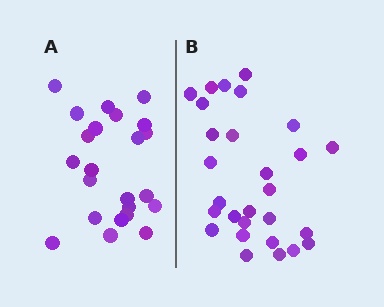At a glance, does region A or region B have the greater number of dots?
Region B (the right region) has more dots.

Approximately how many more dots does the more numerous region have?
Region B has about 5 more dots than region A.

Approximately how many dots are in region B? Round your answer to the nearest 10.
About 30 dots. (The exact count is 28, which rounds to 30.)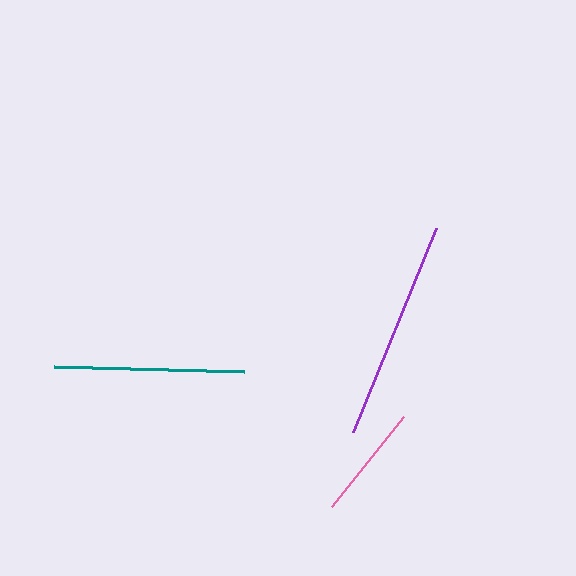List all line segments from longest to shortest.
From longest to shortest: purple, teal, pink.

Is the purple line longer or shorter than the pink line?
The purple line is longer than the pink line.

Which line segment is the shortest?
The pink line is the shortest at approximately 116 pixels.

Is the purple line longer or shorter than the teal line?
The purple line is longer than the teal line.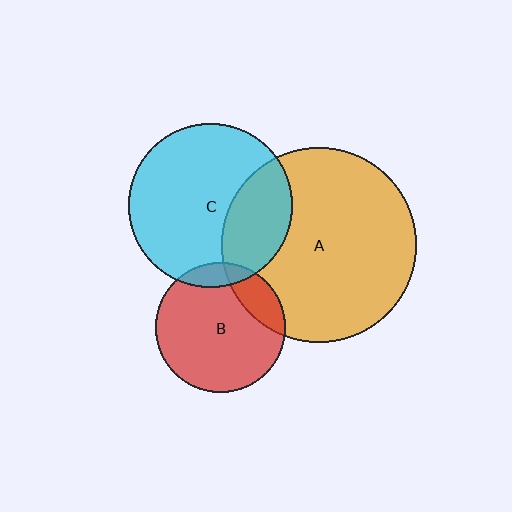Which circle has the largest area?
Circle A (orange).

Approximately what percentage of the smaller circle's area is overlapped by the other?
Approximately 10%.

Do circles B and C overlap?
Yes.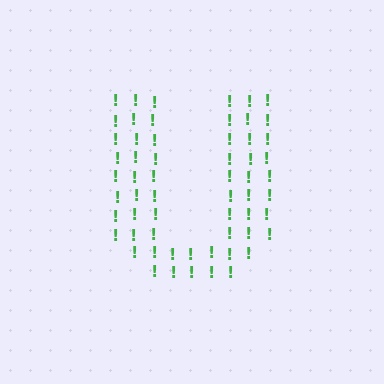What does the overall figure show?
The overall figure shows the letter U.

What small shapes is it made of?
It is made of small exclamation marks.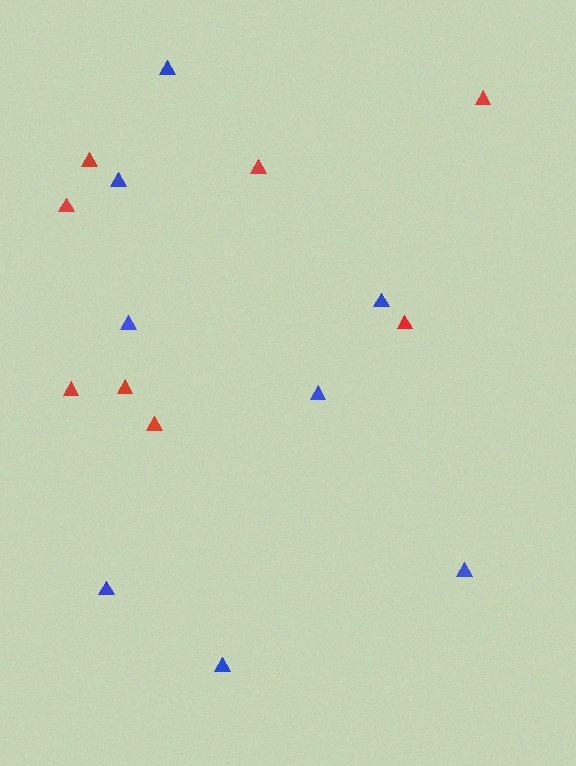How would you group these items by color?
There are 2 groups: one group of red triangles (8) and one group of blue triangles (8).